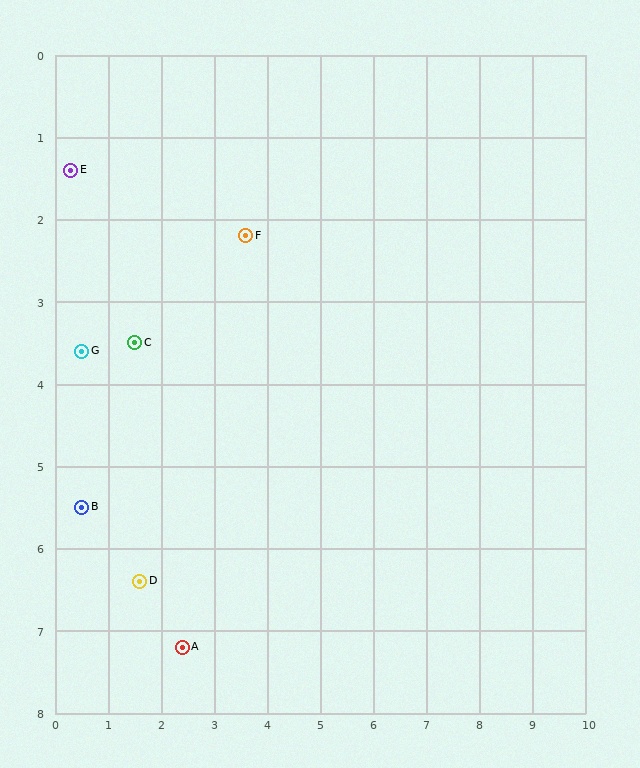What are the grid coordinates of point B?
Point B is at approximately (0.5, 5.5).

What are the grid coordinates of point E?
Point E is at approximately (0.3, 1.4).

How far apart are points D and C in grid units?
Points D and C are about 2.9 grid units apart.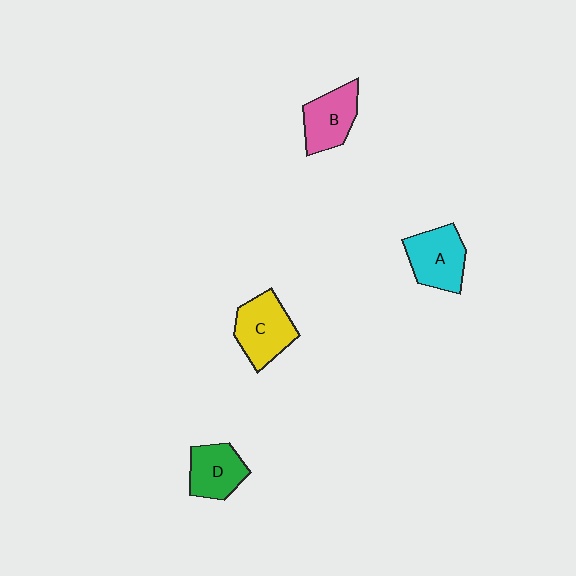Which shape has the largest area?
Shape C (yellow).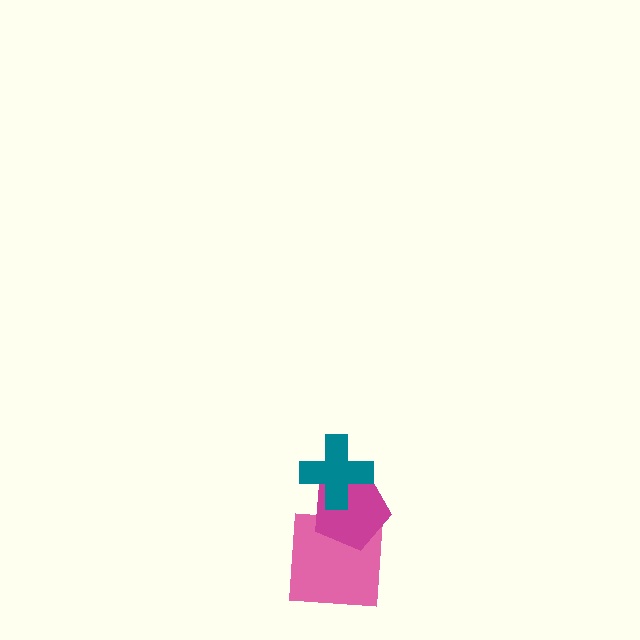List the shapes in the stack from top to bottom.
From top to bottom: the teal cross, the magenta pentagon, the pink square.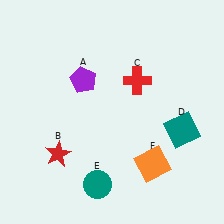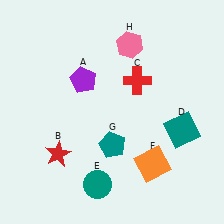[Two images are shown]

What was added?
A teal pentagon (G), a pink hexagon (H) were added in Image 2.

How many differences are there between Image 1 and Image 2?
There are 2 differences between the two images.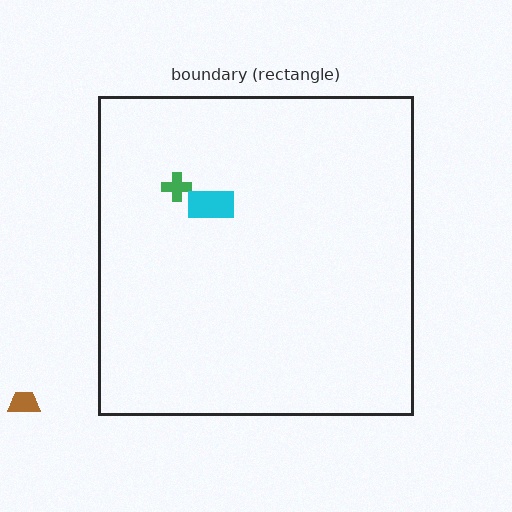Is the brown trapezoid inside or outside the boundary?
Outside.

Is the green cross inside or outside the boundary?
Inside.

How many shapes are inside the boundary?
2 inside, 1 outside.